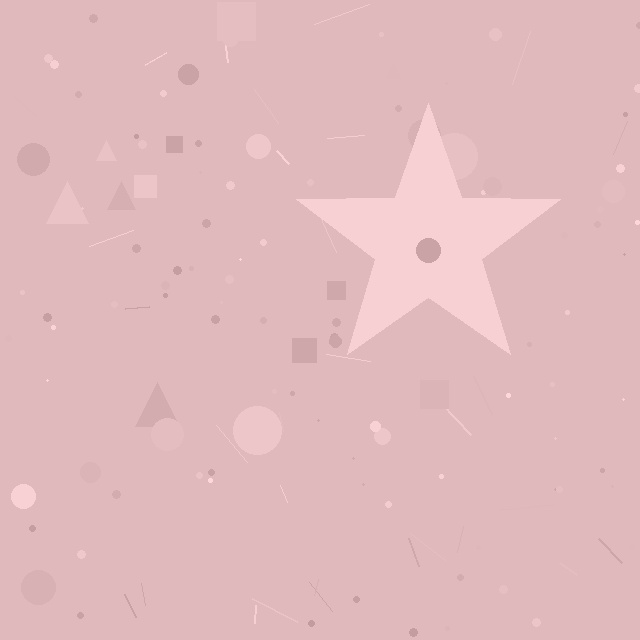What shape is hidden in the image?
A star is hidden in the image.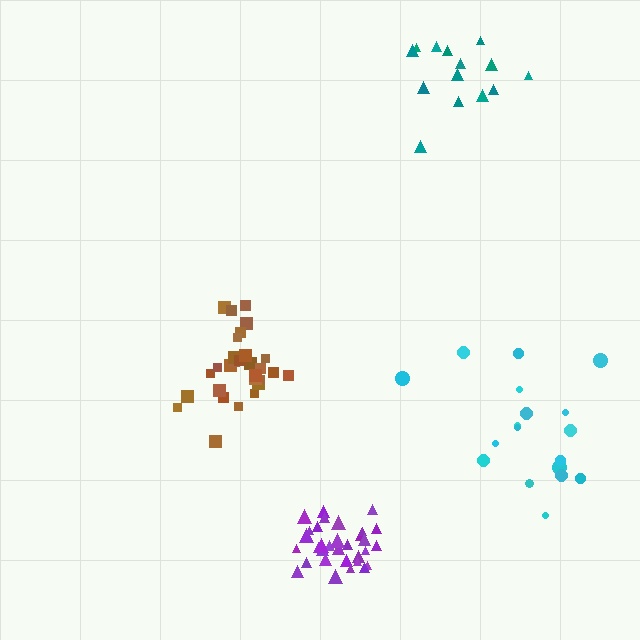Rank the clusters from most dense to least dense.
purple, brown, teal, cyan.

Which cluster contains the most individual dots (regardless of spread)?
Purple (33).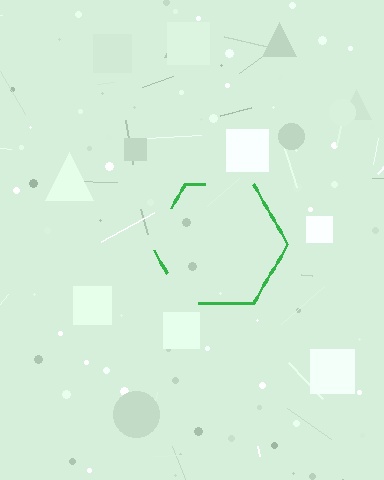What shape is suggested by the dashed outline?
The dashed outline suggests a hexagon.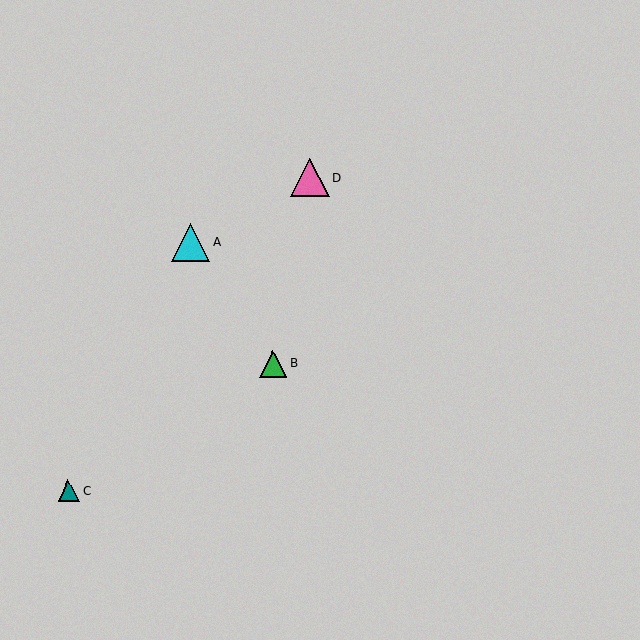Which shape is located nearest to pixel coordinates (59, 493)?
The teal triangle (labeled C) at (69, 491) is nearest to that location.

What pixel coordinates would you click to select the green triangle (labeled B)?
Click at (273, 364) to select the green triangle B.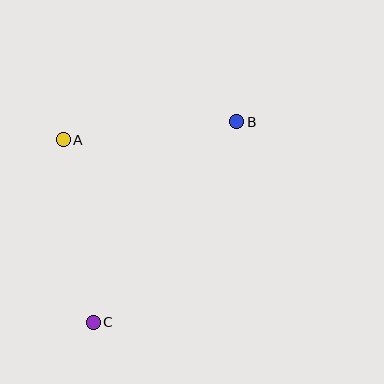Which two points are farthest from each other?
Points B and C are farthest from each other.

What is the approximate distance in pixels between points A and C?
The distance between A and C is approximately 185 pixels.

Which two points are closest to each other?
Points A and B are closest to each other.